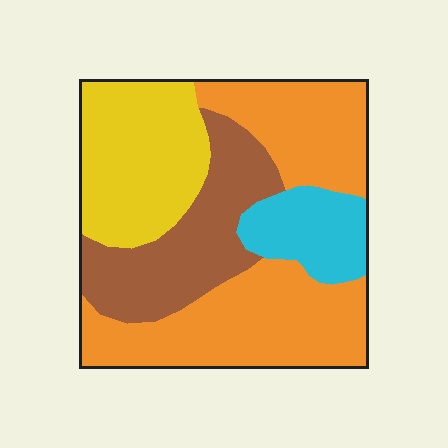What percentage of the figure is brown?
Brown takes up about one fifth (1/5) of the figure.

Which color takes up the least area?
Cyan, at roughly 10%.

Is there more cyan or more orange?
Orange.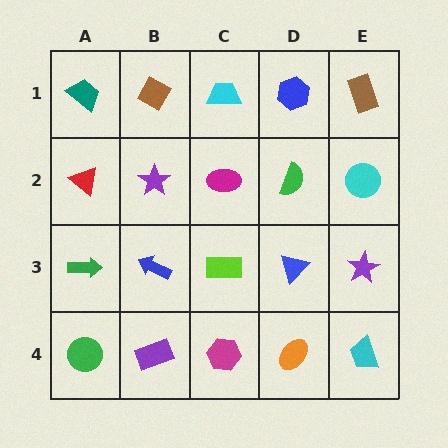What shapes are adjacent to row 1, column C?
A magenta ellipse (row 2, column C), a brown diamond (row 1, column B), a blue hexagon (row 1, column D).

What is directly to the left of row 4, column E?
An orange ellipse.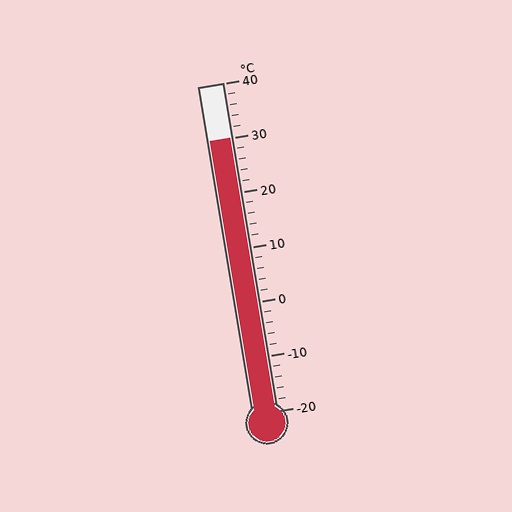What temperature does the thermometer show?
The thermometer shows approximately 30°C.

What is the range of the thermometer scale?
The thermometer scale ranges from -20°C to 40°C.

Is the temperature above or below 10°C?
The temperature is above 10°C.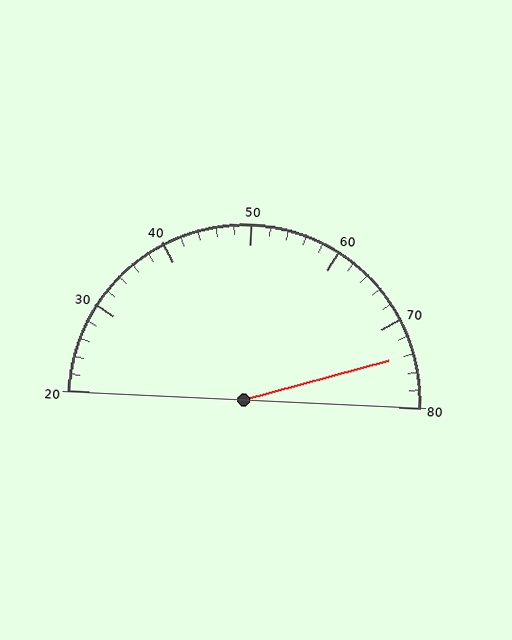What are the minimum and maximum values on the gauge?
The gauge ranges from 20 to 80.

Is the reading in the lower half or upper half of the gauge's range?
The reading is in the upper half of the range (20 to 80).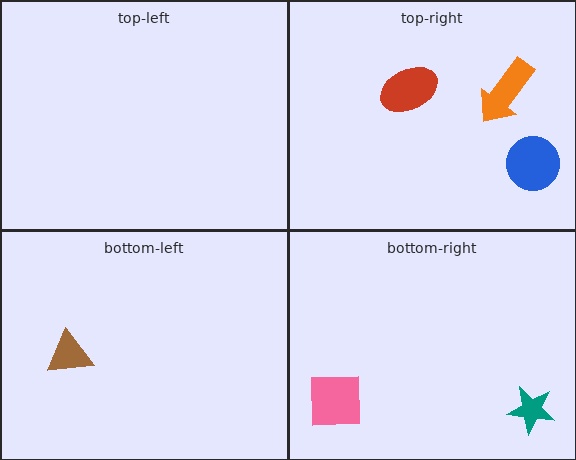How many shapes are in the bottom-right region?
2.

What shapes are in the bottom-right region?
The pink square, the teal star.